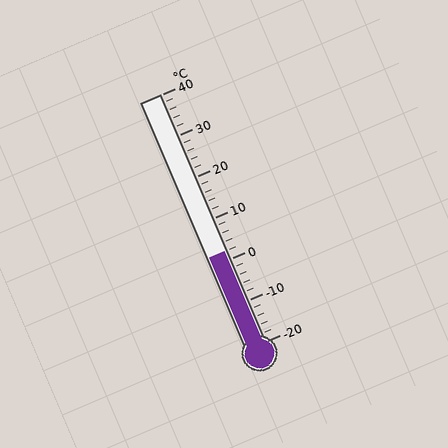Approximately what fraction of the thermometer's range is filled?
The thermometer is filled to approximately 35% of its range.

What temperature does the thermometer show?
The thermometer shows approximately 2°C.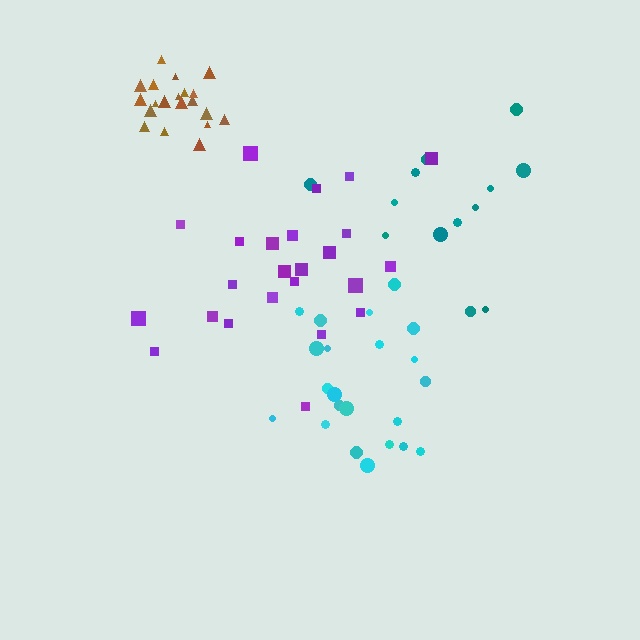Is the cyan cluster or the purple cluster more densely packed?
Cyan.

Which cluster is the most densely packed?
Brown.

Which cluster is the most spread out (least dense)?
Teal.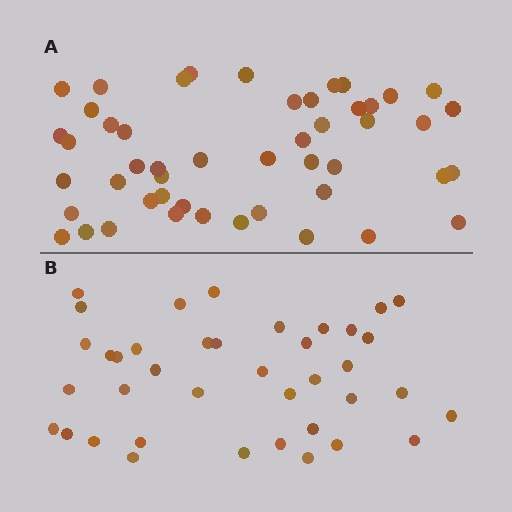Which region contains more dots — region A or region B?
Region A (the top region) has more dots.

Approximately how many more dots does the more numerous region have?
Region A has roughly 10 or so more dots than region B.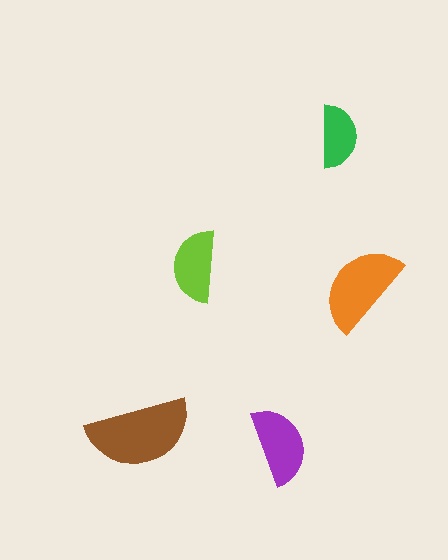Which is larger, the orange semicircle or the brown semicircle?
The brown one.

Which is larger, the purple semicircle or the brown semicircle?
The brown one.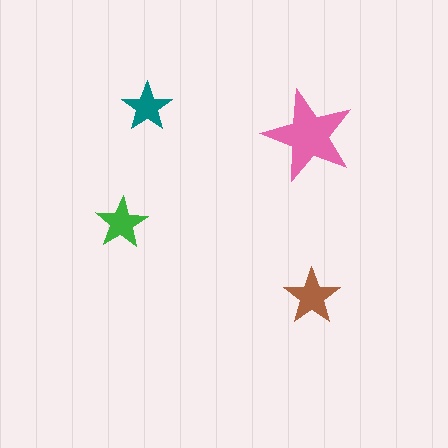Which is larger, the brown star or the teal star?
The brown one.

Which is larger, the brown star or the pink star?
The pink one.